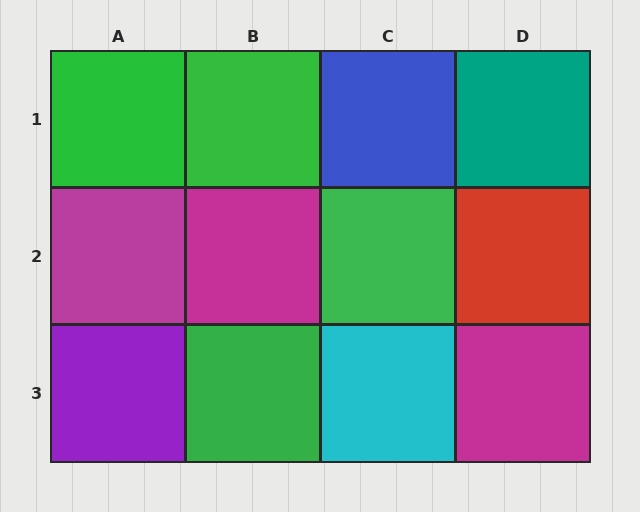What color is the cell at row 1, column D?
Teal.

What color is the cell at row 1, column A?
Green.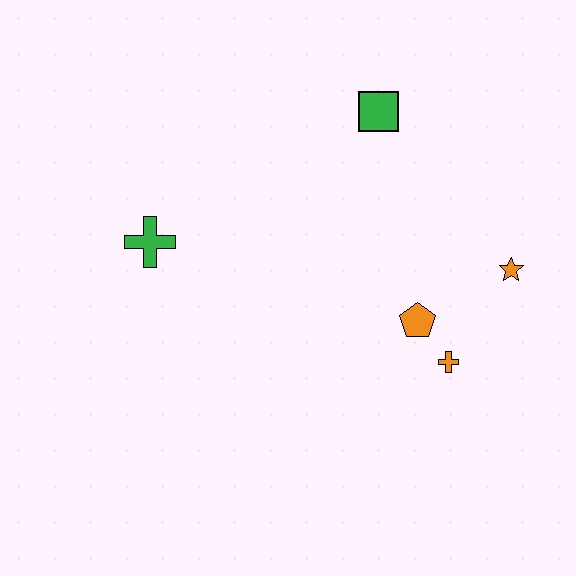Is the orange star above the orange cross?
Yes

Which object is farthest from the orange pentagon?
The green cross is farthest from the orange pentagon.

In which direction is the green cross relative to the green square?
The green cross is to the left of the green square.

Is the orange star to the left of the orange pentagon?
No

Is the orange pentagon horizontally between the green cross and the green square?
No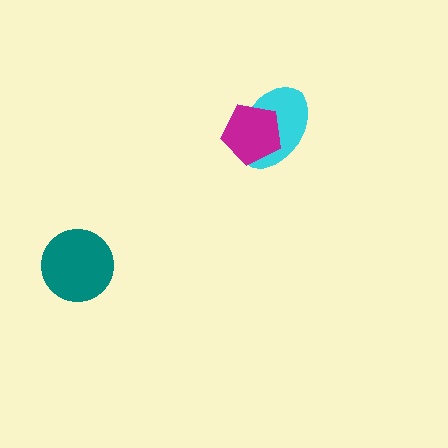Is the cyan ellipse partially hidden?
Yes, it is partially covered by another shape.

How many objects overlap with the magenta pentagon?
1 object overlaps with the magenta pentagon.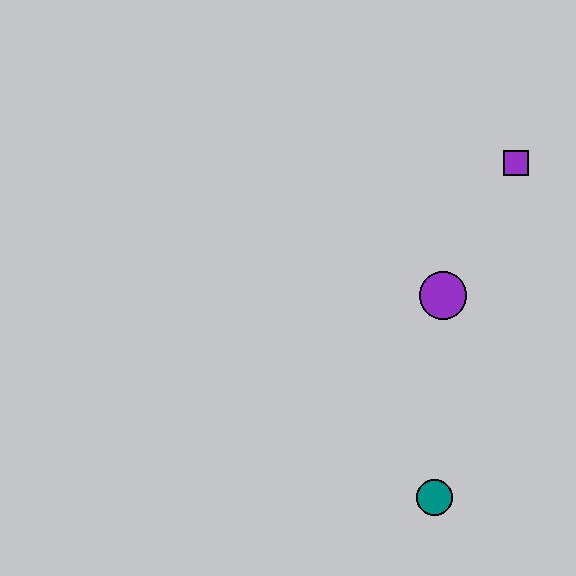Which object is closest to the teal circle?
The purple circle is closest to the teal circle.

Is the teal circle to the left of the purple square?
Yes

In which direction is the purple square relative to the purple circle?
The purple square is above the purple circle.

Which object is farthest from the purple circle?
The teal circle is farthest from the purple circle.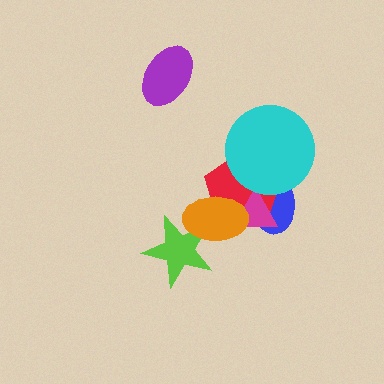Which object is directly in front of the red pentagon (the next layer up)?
The magenta triangle is directly in front of the red pentagon.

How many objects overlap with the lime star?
1 object overlaps with the lime star.